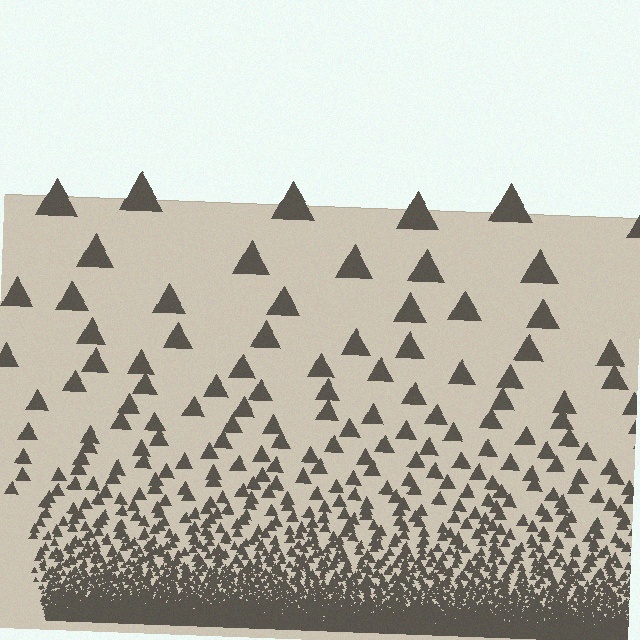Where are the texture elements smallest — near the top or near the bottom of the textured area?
Near the bottom.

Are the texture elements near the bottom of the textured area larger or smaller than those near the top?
Smaller. The gradient is inverted — elements near the bottom are smaller and denser.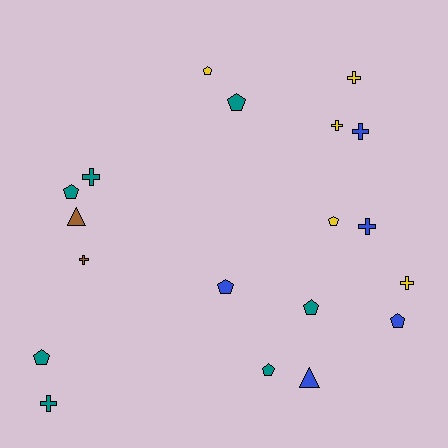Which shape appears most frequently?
Pentagon, with 9 objects.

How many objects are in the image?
There are 19 objects.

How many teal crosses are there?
There are 2 teal crosses.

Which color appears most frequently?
Teal, with 7 objects.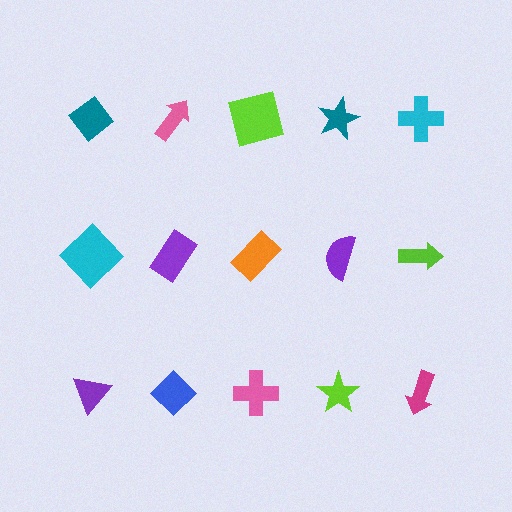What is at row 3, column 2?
A blue diamond.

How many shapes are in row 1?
5 shapes.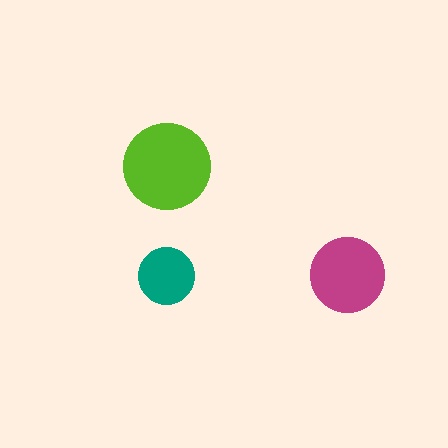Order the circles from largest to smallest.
the lime one, the magenta one, the teal one.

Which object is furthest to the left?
The teal circle is leftmost.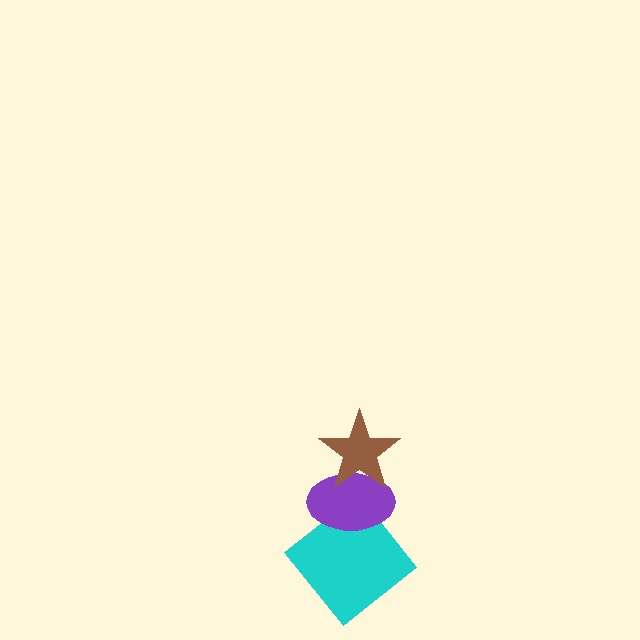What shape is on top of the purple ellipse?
The brown star is on top of the purple ellipse.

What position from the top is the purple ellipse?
The purple ellipse is 2nd from the top.